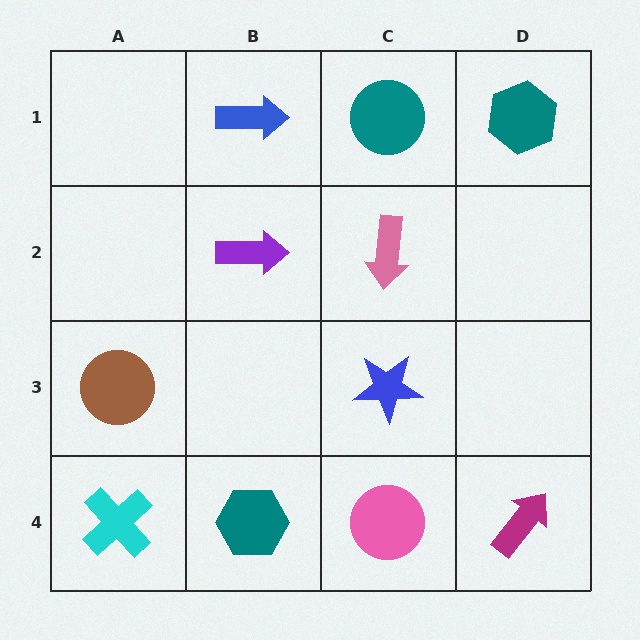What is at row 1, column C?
A teal circle.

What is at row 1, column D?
A teal hexagon.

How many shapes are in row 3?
2 shapes.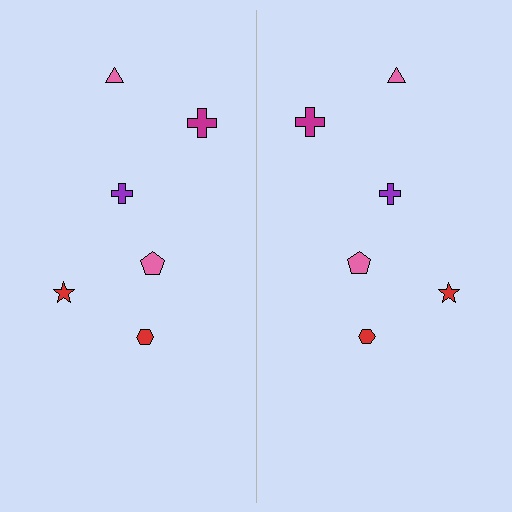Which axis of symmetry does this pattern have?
The pattern has a vertical axis of symmetry running through the center of the image.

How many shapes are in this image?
There are 12 shapes in this image.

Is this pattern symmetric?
Yes, this pattern has bilateral (reflection) symmetry.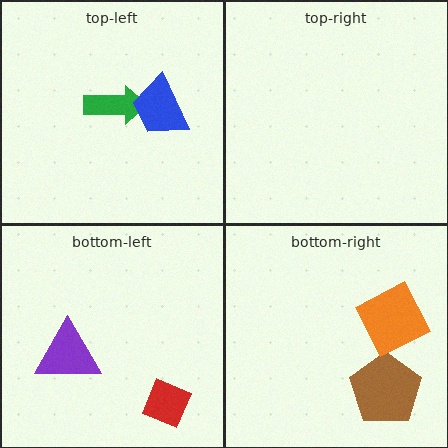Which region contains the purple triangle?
The bottom-left region.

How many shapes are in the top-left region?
2.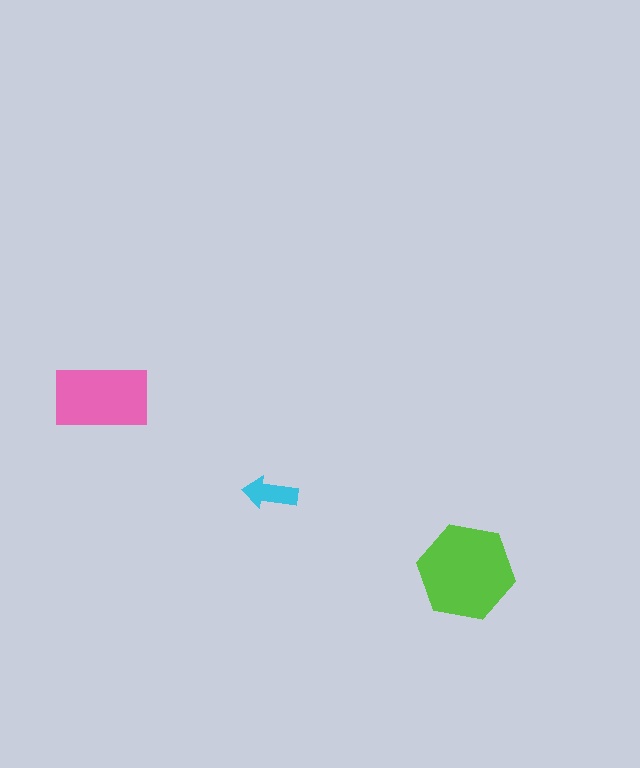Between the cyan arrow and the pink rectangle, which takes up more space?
The pink rectangle.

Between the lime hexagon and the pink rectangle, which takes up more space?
The lime hexagon.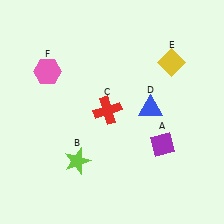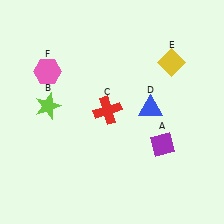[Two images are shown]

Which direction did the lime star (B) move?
The lime star (B) moved up.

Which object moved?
The lime star (B) moved up.